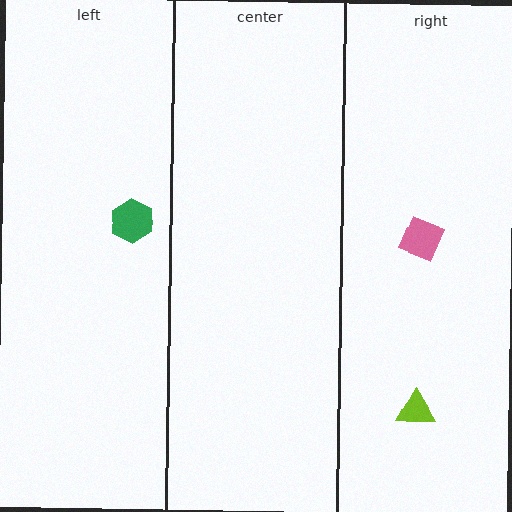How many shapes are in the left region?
1.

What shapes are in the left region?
The green hexagon.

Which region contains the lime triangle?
The right region.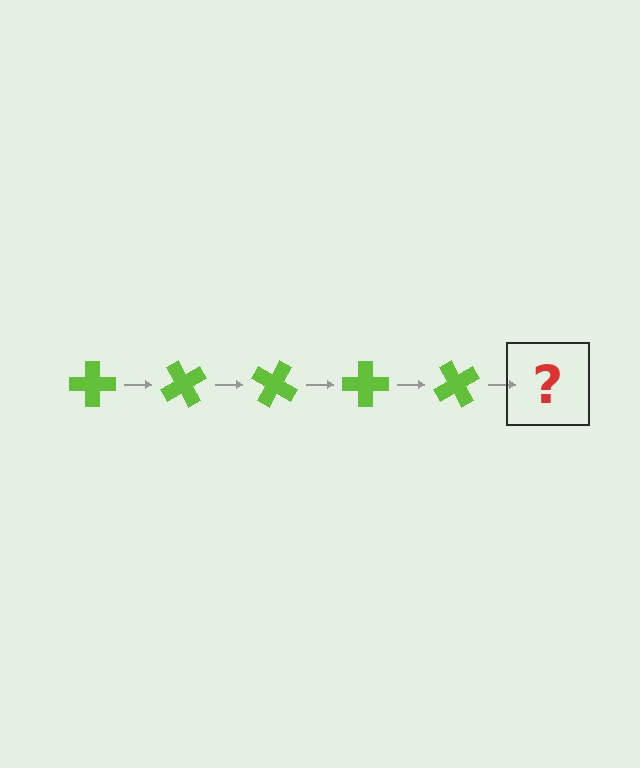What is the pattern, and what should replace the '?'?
The pattern is that the cross rotates 60 degrees each step. The '?' should be a lime cross rotated 300 degrees.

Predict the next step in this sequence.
The next step is a lime cross rotated 300 degrees.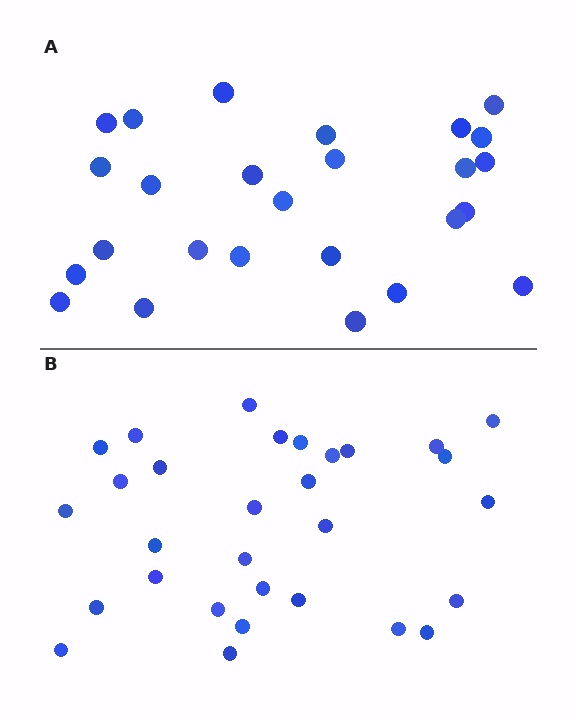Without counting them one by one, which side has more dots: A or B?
Region B (the bottom region) has more dots.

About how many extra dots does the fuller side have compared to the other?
Region B has about 4 more dots than region A.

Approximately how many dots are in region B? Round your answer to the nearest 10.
About 30 dots.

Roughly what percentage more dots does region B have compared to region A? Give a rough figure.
About 15% more.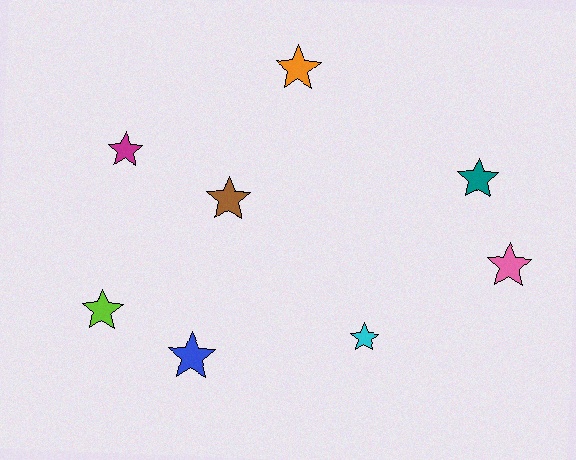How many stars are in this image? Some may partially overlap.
There are 8 stars.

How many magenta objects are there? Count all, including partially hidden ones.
There is 1 magenta object.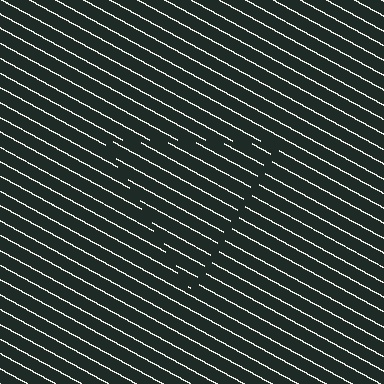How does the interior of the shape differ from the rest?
The interior of the shape contains the same grating, shifted by half a period — the contour is defined by the phase discontinuity where line-ends from the inner and outer gratings abut.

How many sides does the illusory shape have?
3 sides — the line-ends trace a triangle.